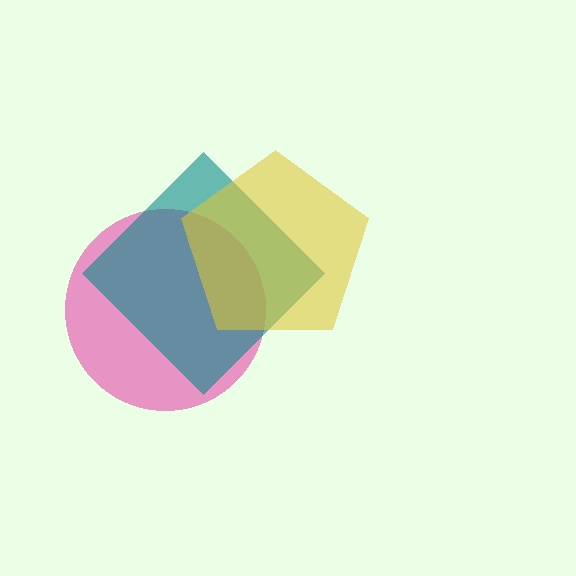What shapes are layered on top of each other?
The layered shapes are: a pink circle, a teal diamond, a yellow pentagon.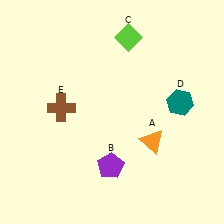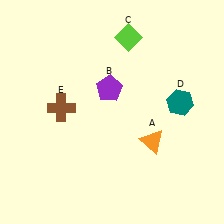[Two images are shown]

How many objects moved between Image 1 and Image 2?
1 object moved between the two images.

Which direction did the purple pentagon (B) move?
The purple pentagon (B) moved up.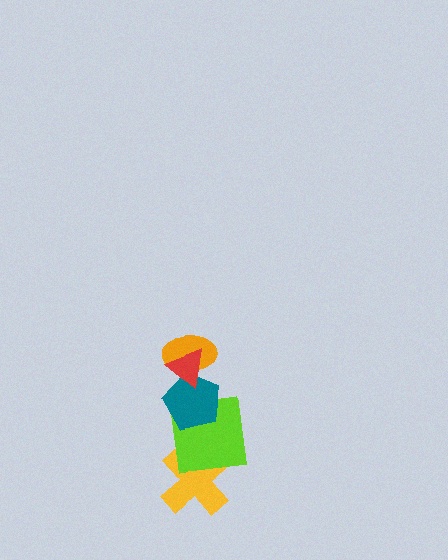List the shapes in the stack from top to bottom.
From top to bottom: the red triangle, the orange ellipse, the teal pentagon, the lime square, the yellow cross.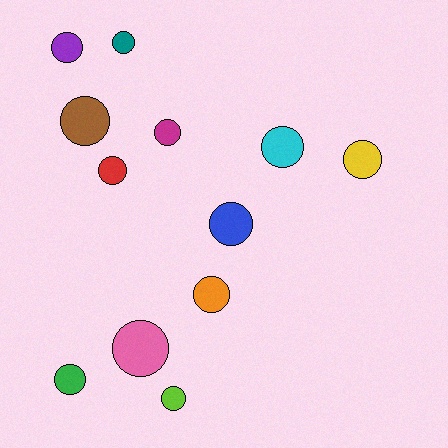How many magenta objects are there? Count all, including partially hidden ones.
There is 1 magenta object.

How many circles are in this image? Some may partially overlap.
There are 12 circles.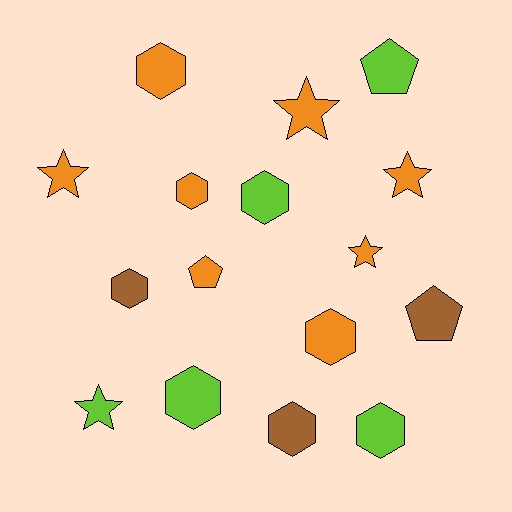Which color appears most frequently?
Orange, with 8 objects.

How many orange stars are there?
There are 4 orange stars.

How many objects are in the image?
There are 16 objects.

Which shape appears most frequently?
Hexagon, with 8 objects.